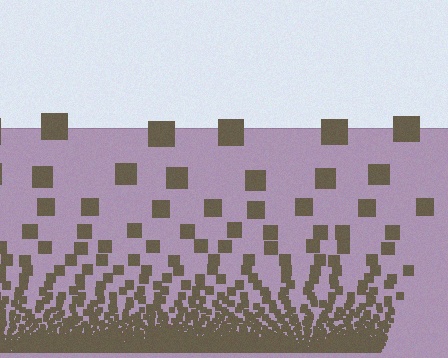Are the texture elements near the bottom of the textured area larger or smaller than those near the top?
Smaller. The gradient is inverted — elements near the bottom are smaller and denser.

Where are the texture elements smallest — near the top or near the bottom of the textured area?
Near the bottom.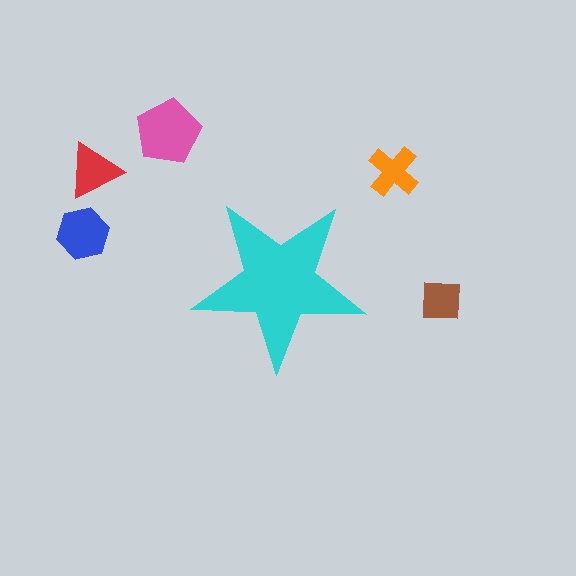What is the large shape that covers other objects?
A cyan star.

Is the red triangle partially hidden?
No, the red triangle is fully visible.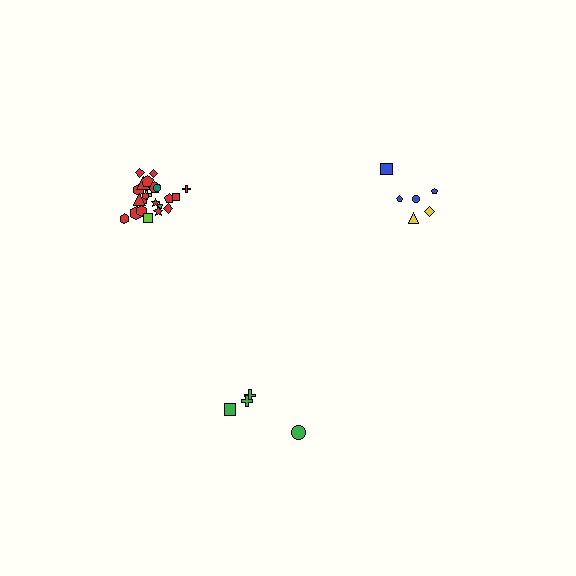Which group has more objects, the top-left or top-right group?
The top-left group.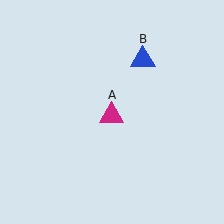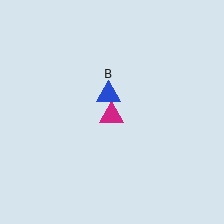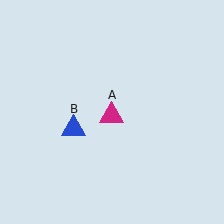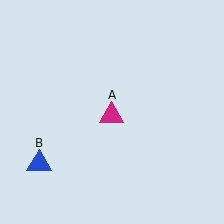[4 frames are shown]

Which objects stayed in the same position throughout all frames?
Magenta triangle (object A) remained stationary.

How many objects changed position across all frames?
1 object changed position: blue triangle (object B).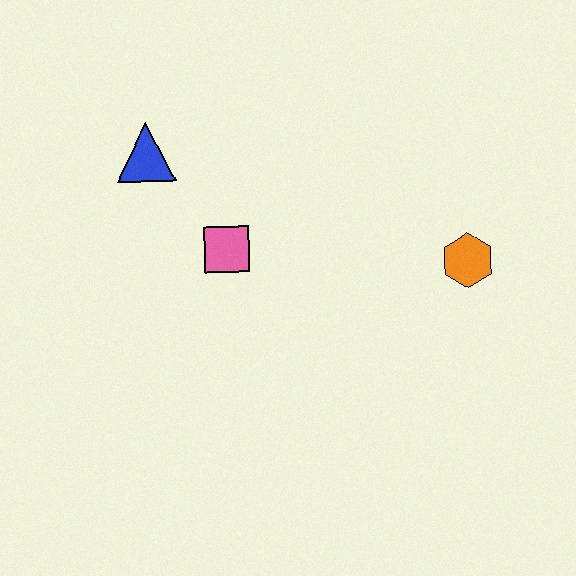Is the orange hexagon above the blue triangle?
No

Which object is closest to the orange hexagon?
The pink square is closest to the orange hexagon.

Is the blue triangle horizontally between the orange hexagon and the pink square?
No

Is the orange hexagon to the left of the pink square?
No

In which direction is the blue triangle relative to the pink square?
The blue triangle is above the pink square.